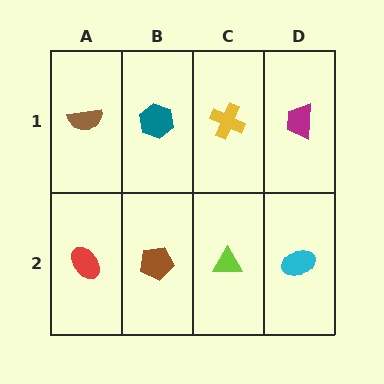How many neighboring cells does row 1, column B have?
3.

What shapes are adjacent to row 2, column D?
A magenta trapezoid (row 1, column D), a lime triangle (row 2, column C).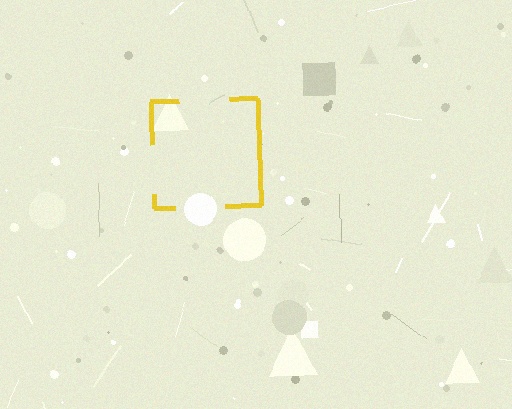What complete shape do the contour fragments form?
The contour fragments form a square.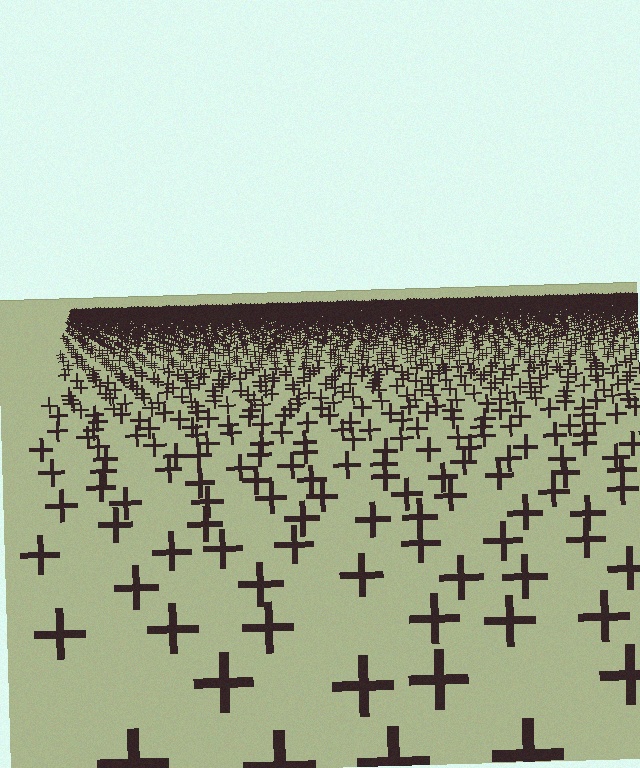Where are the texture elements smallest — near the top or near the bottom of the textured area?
Near the top.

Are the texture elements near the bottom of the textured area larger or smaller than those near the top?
Larger. Near the bottom, elements are closer to the viewer and appear at a bigger on-screen size.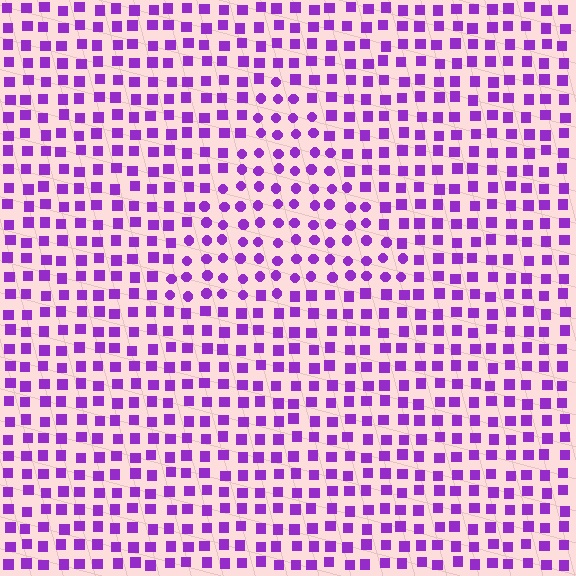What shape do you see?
I see a triangle.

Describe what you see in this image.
The image is filled with small purple elements arranged in a uniform grid. A triangle-shaped region contains circles, while the surrounding area contains squares. The boundary is defined purely by the change in element shape.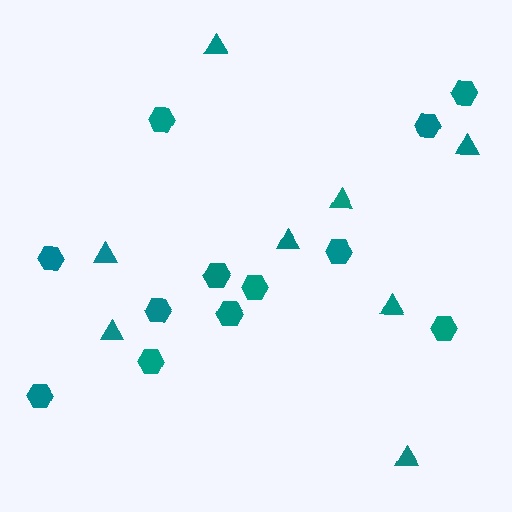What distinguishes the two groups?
There are 2 groups: one group of triangles (8) and one group of hexagons (12).